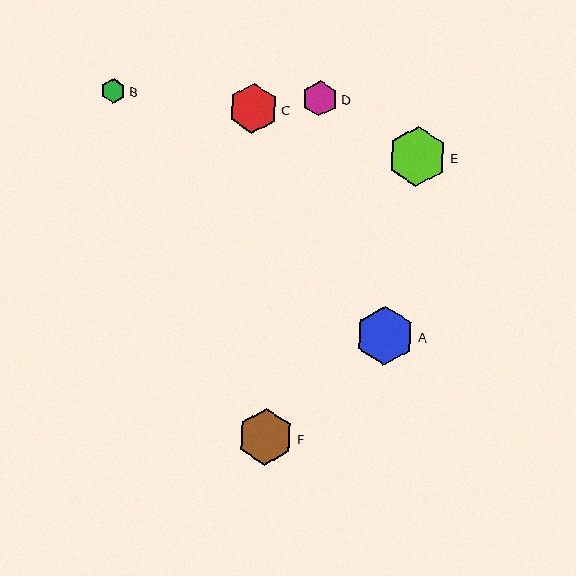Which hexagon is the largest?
Hexagon E is the largest with a size of approximately 59 pixels.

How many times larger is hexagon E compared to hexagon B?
Hexagon E is approximately 2.4 times the size of hexagon B.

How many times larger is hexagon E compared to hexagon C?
Hexagon E is approximately 1.2 times the size of hexagon C.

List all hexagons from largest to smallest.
From largest to smallest: E, A, F, C, D, B.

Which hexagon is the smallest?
Hexagon B is the smallest with a size of approximately 25 pixels.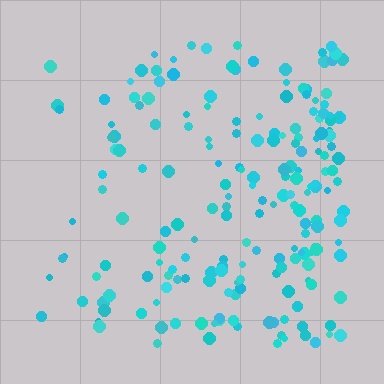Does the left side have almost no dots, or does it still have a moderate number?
Still a moderate number, just noticeably fewer than the right.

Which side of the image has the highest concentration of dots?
The right.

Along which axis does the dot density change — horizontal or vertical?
Horizontal.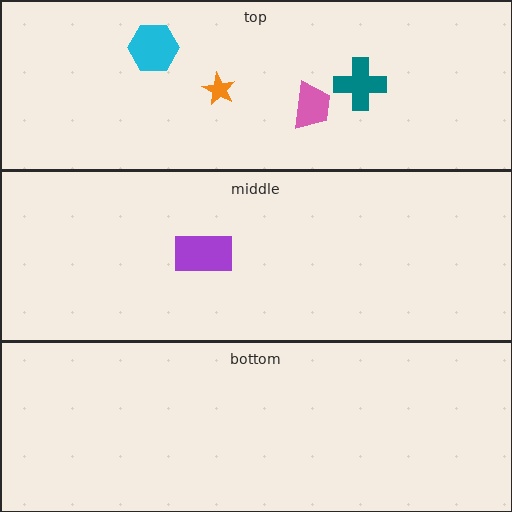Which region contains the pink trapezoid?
The top region.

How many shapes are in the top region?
4.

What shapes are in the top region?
The teal cross, the pink trapezoid, the orange star, the cyan hexagon.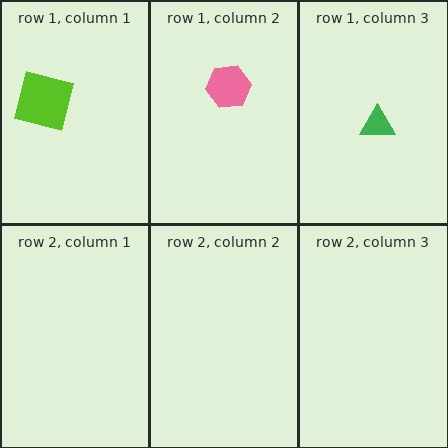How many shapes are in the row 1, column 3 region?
1.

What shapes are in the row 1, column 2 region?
The pink hexagon.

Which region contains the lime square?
The row 1, column 1 region.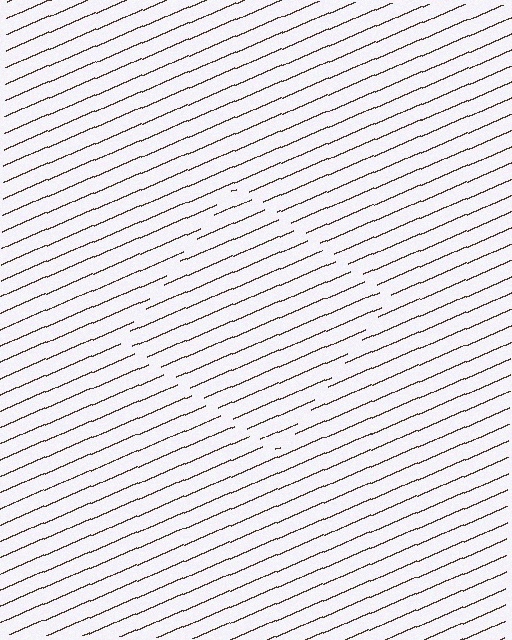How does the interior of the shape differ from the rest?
The interior of the shape contains the same grating, shifted by half a period — the contour is defined by the phase discontinuity where line-ends from the inner and outer gratings abut.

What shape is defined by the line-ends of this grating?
An illusory square. The interior of the shape contains the same grating, shifted by half a period — the contour is defined by the phase discontinuity where line-ends from the inner and outer gratings abut.